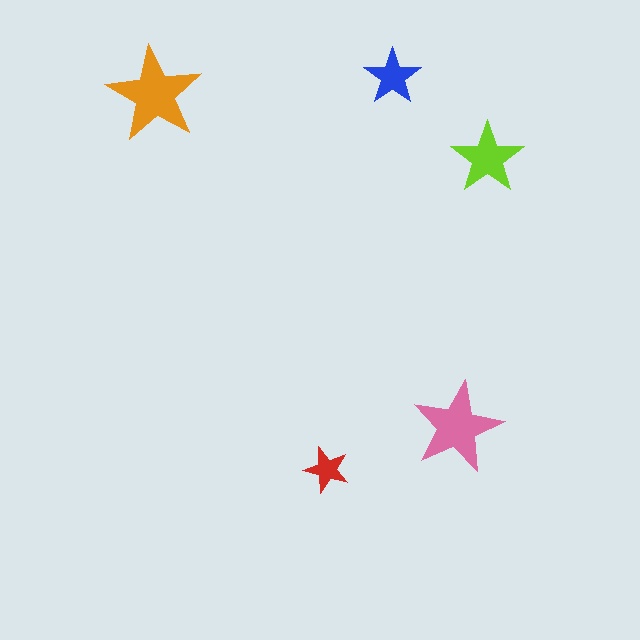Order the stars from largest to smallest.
the orange one, the pink one, the lime one, the blue one, the red one.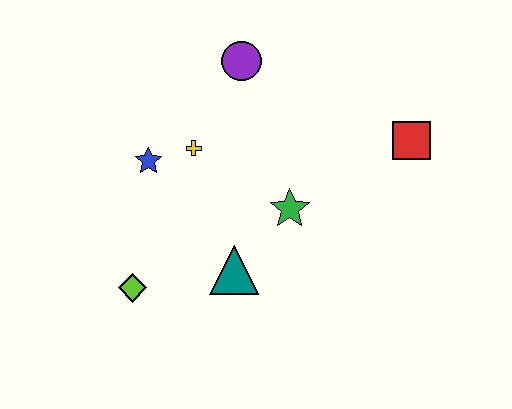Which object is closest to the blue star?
The yellow cross is closest to the blue star.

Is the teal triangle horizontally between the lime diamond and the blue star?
No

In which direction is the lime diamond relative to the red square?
The lime diamond is to the left of the red square.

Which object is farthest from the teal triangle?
The red square is farthest from the teal triangle.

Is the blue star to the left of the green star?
Yes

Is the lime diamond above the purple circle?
No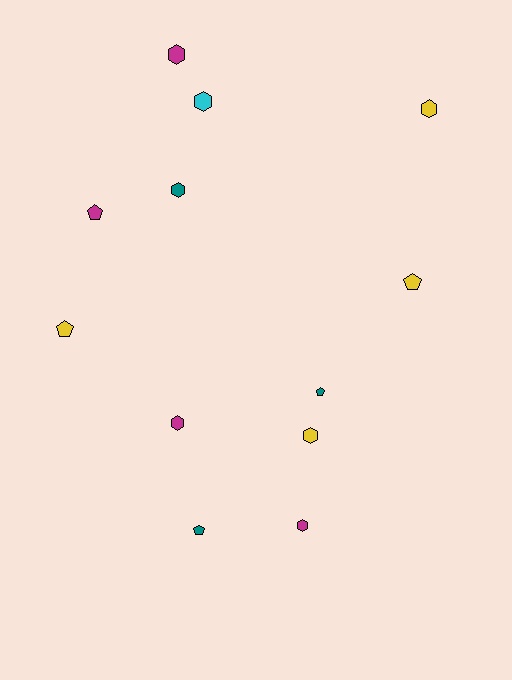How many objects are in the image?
There are 12 objects.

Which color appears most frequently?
Yellow, with 4 objects.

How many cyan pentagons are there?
There are no cyan pentagons.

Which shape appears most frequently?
Hexagon, with 7 objects.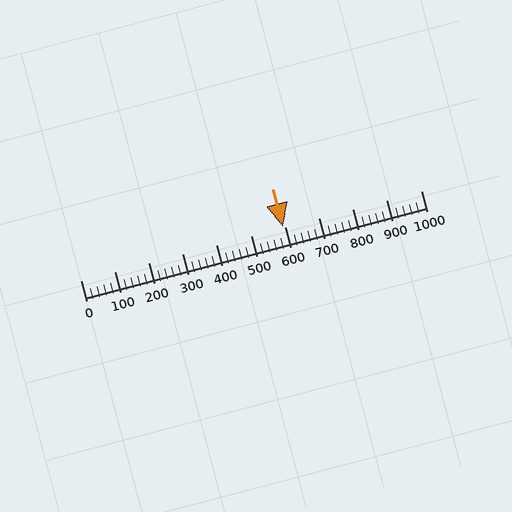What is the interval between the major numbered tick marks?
The major tick marks are spaced 100 units apart.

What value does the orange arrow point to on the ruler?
The orange arrow points to approximately 596.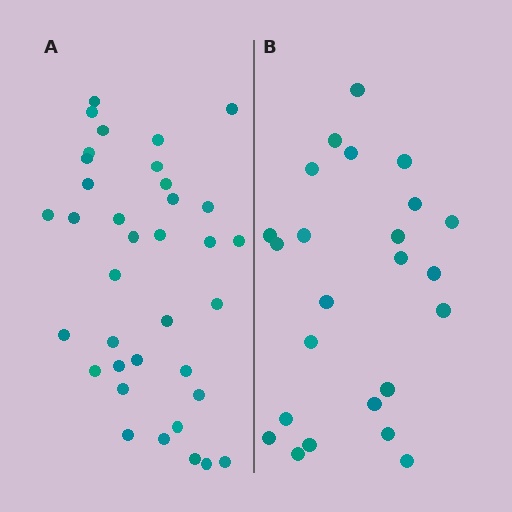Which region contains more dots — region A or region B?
Region A (the left region) has more dots.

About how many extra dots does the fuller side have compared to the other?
Region A has roughly 12 or so more dots than region B.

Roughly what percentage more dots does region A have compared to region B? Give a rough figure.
About 50% more.